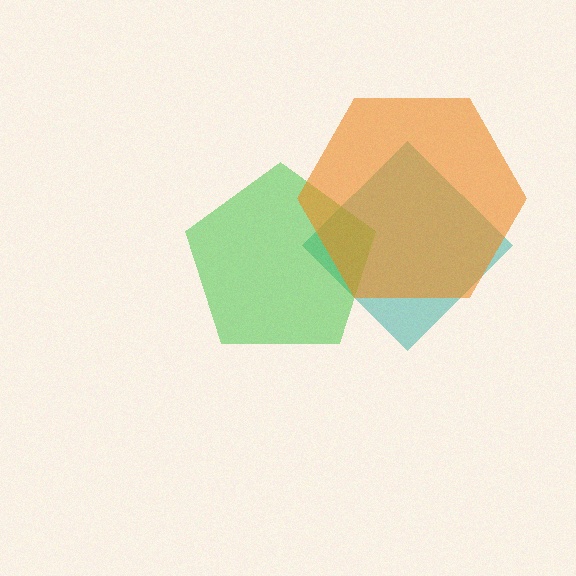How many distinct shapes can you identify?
There are 3 distinct shapes: a teal diamond, a green pentagon, an orange hexagon.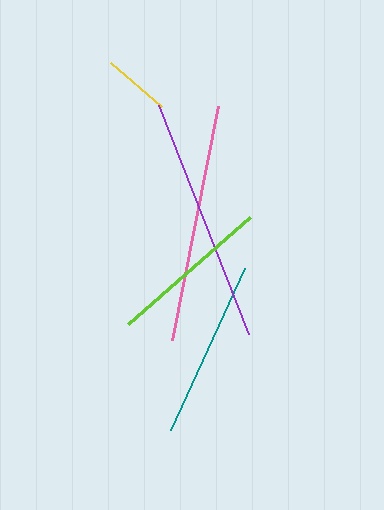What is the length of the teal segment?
The teal segment is approximately 178 pixels long.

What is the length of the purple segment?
The purple segment is approximately 246 pixels long.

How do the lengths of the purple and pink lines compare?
The purple and pink lines are approximately the same length.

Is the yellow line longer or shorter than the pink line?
The pink line is longer than the yellow line.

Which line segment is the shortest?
The yellow line is the shortest at approximately 67 pixels.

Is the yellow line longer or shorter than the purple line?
The purple line is longer than the yellow line.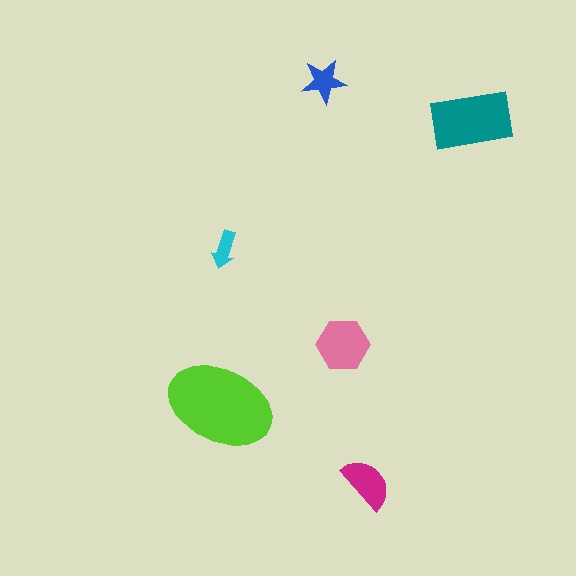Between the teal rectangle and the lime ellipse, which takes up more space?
The lime ellipse.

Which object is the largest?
The lime ellipse.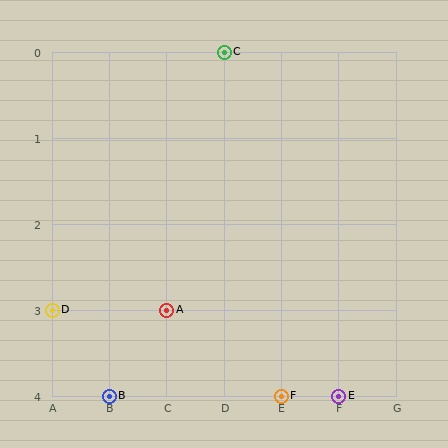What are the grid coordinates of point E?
Point E is at grid coordinates (F, 4).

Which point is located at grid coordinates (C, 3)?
Point A is at (C, 3).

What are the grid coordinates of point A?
Point A is at grid coordinates (C, 3).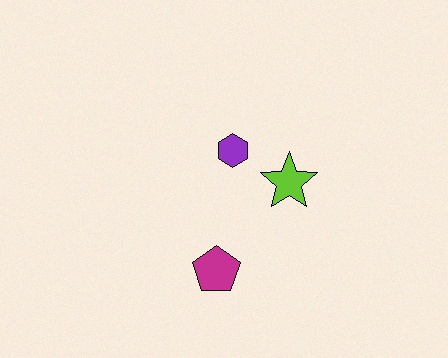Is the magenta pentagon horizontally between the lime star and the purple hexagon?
No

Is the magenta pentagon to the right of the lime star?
No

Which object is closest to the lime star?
The purple hexagon is closest to the lime star.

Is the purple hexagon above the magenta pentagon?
Yes